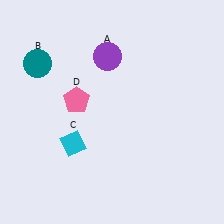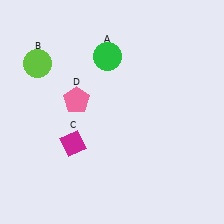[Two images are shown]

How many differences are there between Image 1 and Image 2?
There are 3 differences between the two images.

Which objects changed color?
A changed from purple to green. B changed from teal to lime. C changed from cyan to magenta.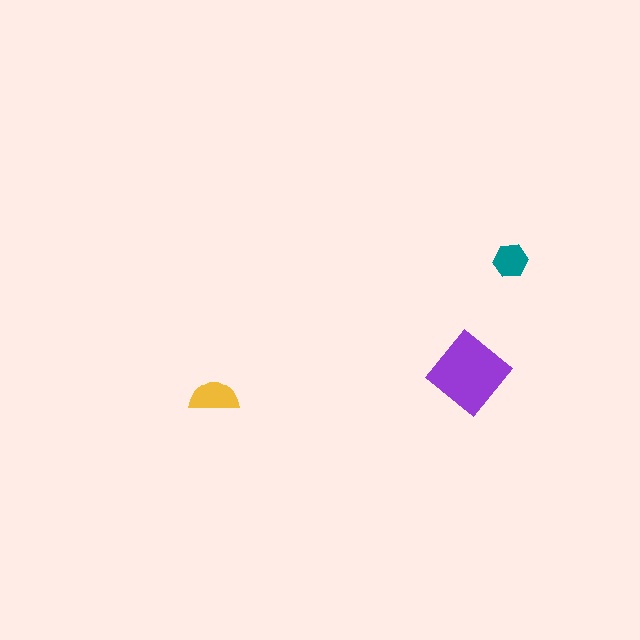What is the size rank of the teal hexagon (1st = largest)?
3rd.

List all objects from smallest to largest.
The teal hexagon, the yellow semicircle, the purple diamond.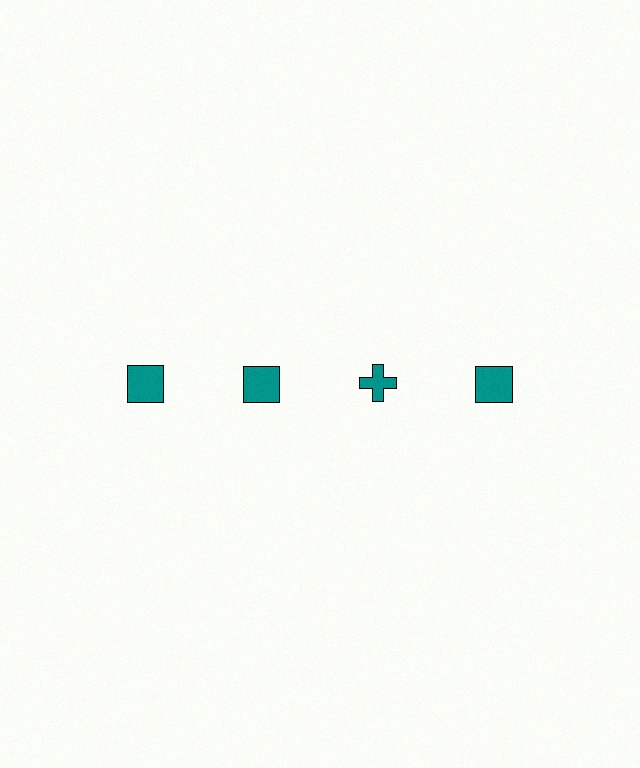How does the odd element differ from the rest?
It has a different shape: cross instead of square.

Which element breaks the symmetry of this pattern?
The teal cross in the top row, center column breaks the symmetry. All other shapes are teal squares.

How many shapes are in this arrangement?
There are 4 shapes arranged in a grid pattern.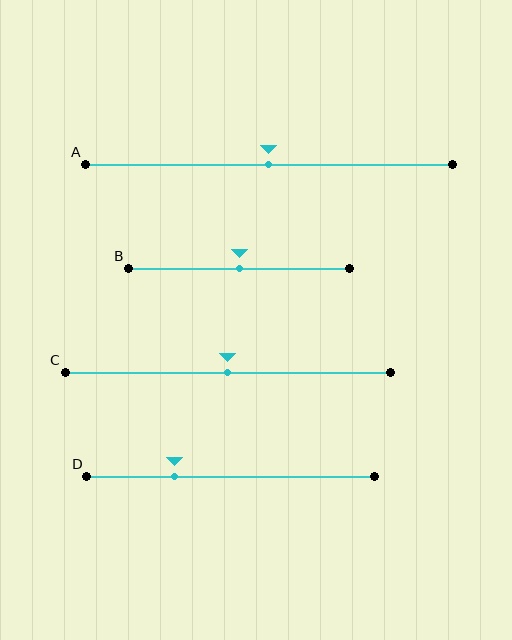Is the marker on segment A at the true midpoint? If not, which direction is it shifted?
Yes, the marker on segment A is at the true midpoint.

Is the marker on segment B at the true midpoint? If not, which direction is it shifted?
Yes, the marker on segment B is at the true midpoint.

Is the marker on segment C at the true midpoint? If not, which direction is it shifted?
Yes, the marker on segment C is at the true midpoint.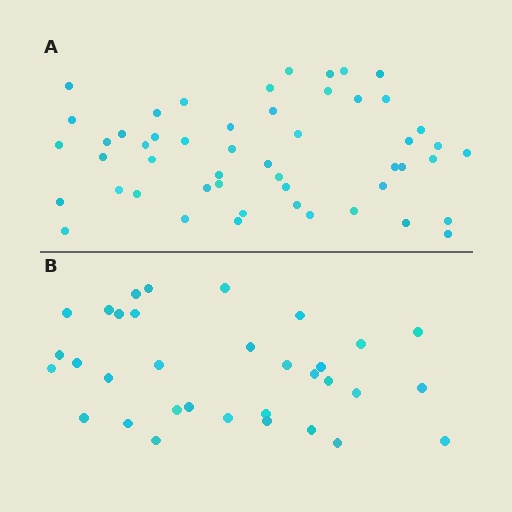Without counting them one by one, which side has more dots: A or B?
Region A (the top region) has more dots.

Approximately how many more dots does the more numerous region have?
Region A has approximately 20 more dots than region B.